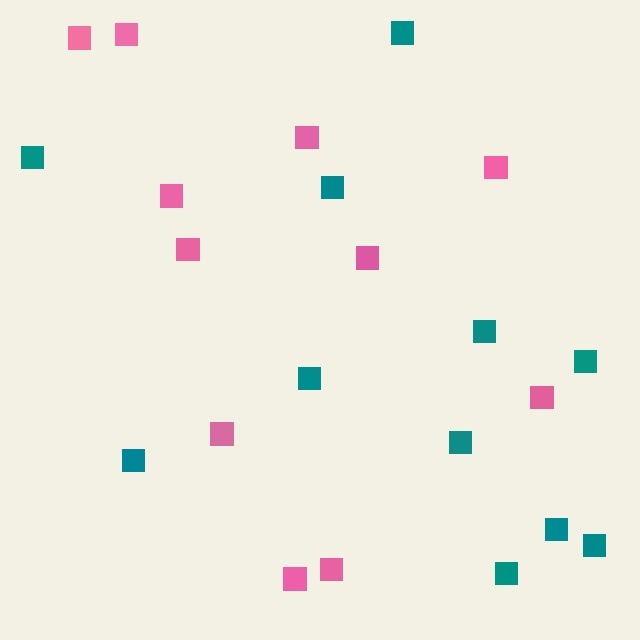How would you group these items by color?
There are 2 groups: one group of teal squares (11) and one group of pink squares (11).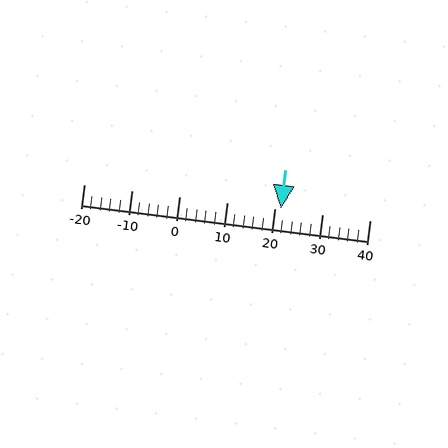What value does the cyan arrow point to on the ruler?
The cyan arrow points to approximately 21.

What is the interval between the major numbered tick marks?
The major tick marks are spaced 10 units apart.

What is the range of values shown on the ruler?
The ruler shows values from -20 to 40.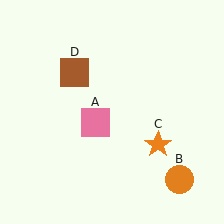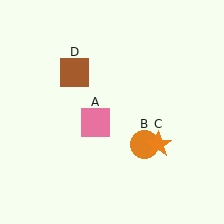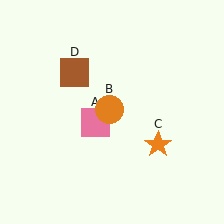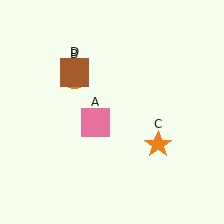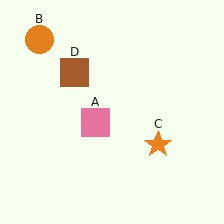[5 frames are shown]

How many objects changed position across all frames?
1 object changed position: orange circle (object B).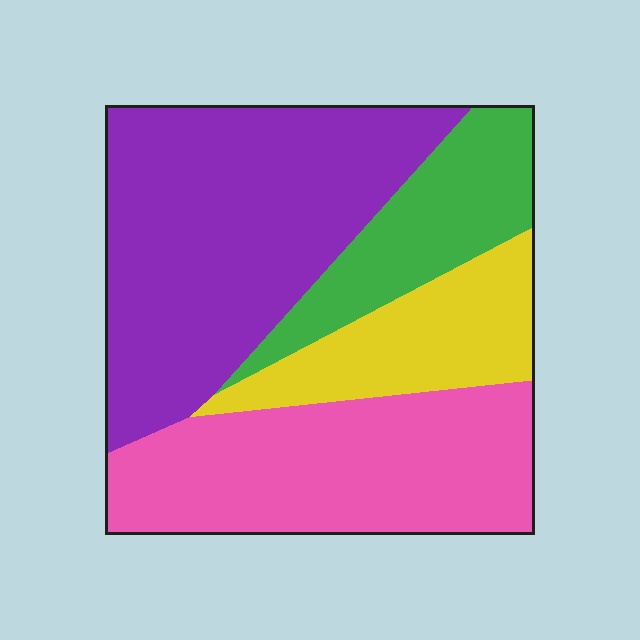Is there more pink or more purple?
Purple.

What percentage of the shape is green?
Green covers 15% of the shape.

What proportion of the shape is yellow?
Yellow takes up less than a quarter of the shape.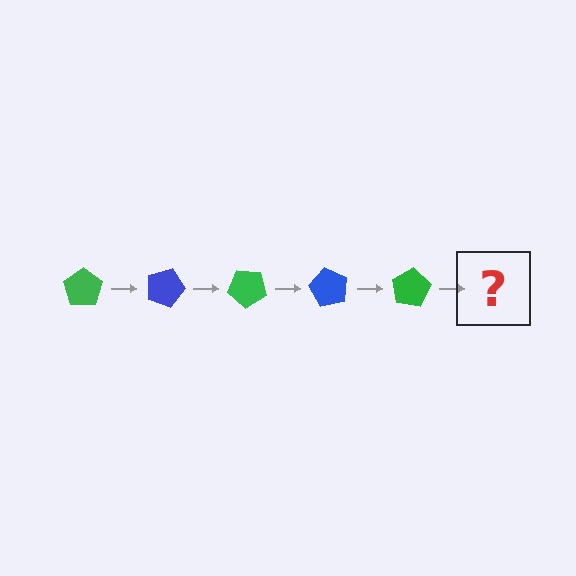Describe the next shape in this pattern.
It should be a blue pentagon, rotated 100 degrees from the start.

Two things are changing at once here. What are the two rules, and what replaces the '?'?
The two rules are that it rotates 20 degrees each step and the color cycles through green and blue. The '?' should be a blue pentagon, rotated 100 degrees from the start.